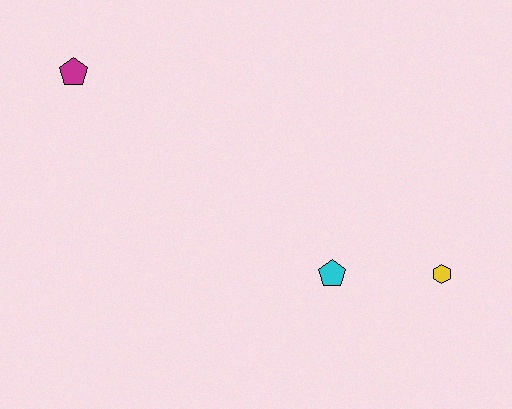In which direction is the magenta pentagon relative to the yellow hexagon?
The magenta pentagon is to the left of the yellow hexagon.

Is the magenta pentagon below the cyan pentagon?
No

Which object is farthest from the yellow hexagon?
The magenta pentagon is farthest from the yellow hexagon.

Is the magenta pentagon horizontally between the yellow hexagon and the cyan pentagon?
No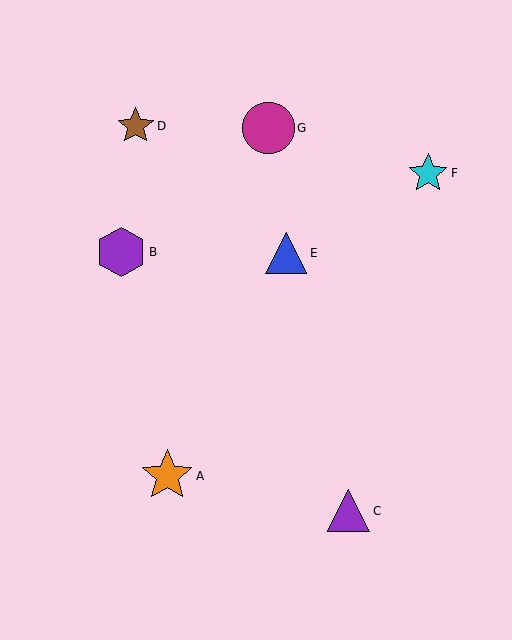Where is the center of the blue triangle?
The center of the blue triangle is at (286, 253).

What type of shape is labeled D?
Shape D is a brown star.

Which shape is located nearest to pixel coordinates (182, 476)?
The orange star (labeled A) at (167, 476) is nearest to that location.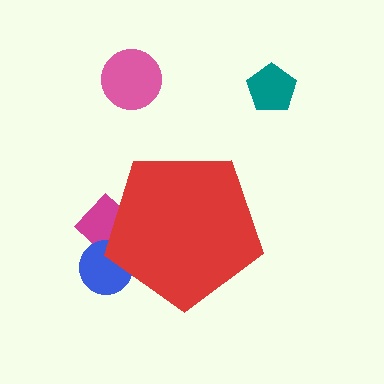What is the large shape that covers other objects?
A red pentagon.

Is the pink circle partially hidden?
No, the pink circle is fully visible.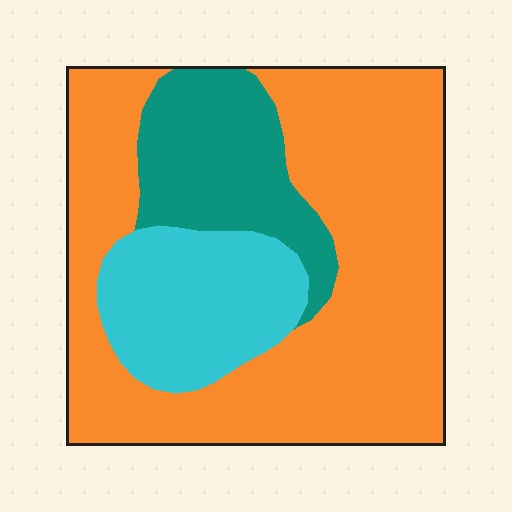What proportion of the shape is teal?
Teal covers 18% of the shape.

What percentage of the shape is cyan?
Cyan covers about 20% of the shape.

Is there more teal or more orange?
Orange.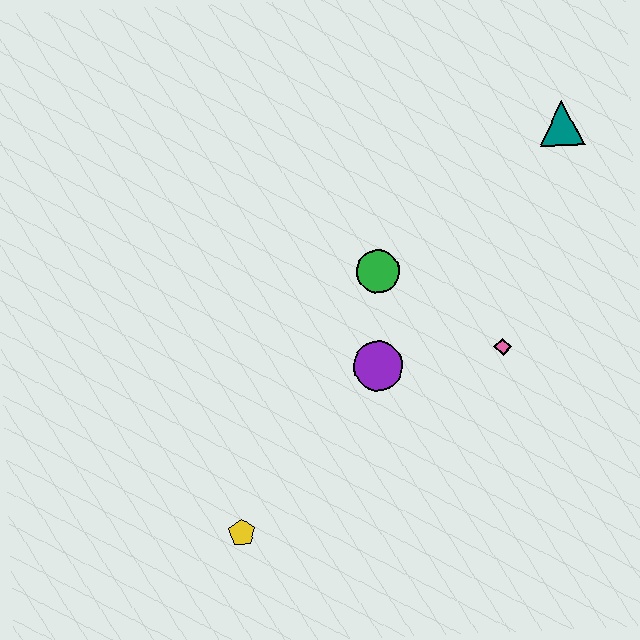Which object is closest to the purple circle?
The green circle is closest to the purple circle.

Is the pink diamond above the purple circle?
Yes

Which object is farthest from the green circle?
The yellow pentagon is farthest from the green circle.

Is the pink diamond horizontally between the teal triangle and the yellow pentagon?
Yes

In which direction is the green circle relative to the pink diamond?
The green circle is to the left of the pink diamond.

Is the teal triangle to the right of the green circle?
Yes